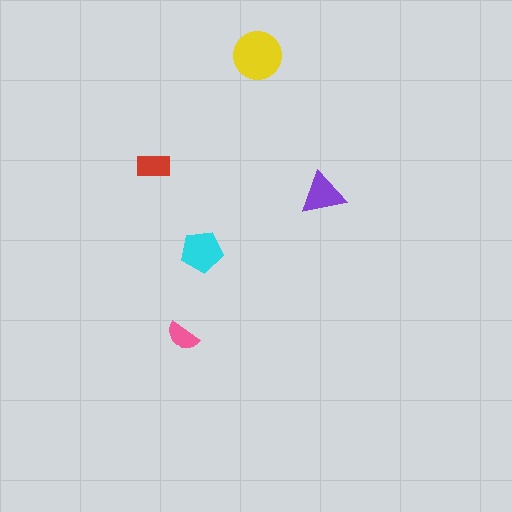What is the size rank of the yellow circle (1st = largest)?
1st.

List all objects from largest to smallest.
The yellow circle, the cyan pentagon, the purple triangle, the red rectangle, the pink semicircle.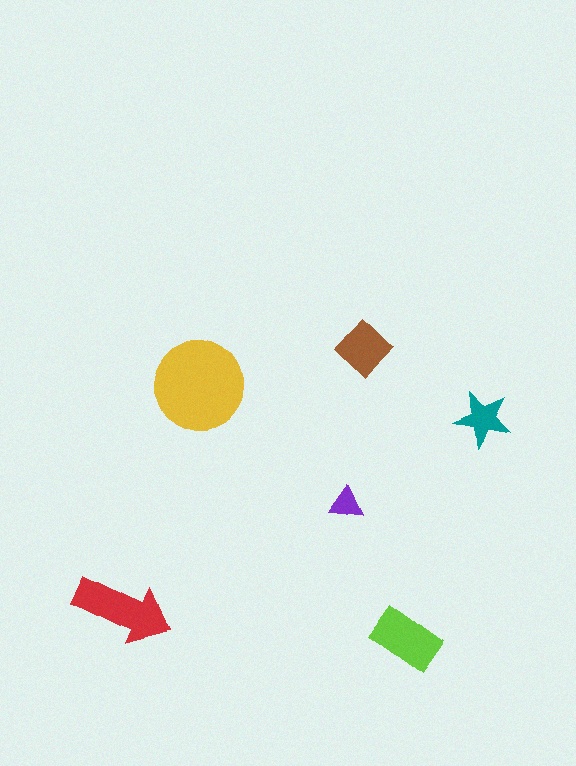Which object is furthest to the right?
The teal star is rightmost.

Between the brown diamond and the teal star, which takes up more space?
The brown diamond.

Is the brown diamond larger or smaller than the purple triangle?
Larger.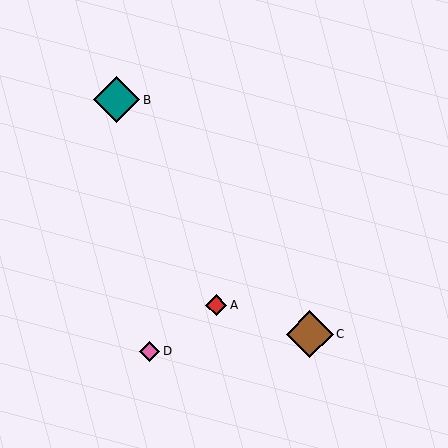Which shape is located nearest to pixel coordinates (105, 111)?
The teal diamond (labeled B) at (117, 100) is nearest to that location.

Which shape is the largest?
The brown diamond (labeled C) is the largest.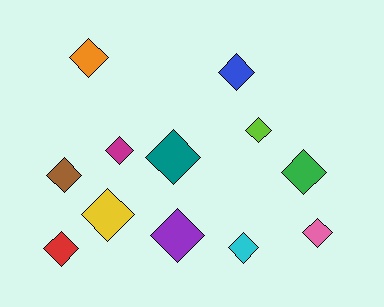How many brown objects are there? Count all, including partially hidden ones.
There is 1 brown object.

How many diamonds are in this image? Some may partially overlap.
There are 12 diamonds.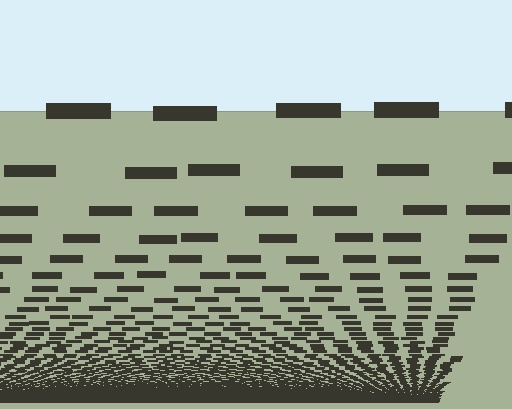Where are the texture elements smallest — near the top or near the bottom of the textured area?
Near the bottom.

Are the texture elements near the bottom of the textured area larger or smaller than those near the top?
Smaller. The gradient is inverted — elements near the bottom are smaller and denser.